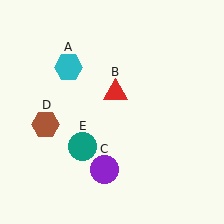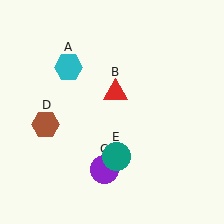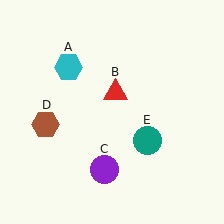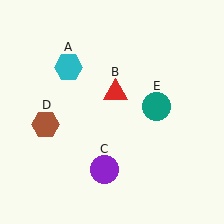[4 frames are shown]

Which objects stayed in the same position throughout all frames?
Cyan hexagon (object A) and red triangle (object B) and purple circle (object C) and brown hexagon (object D) remained stationary.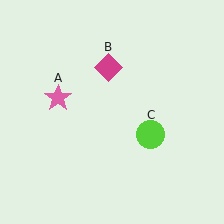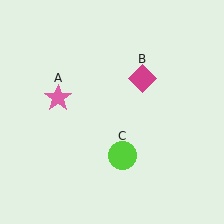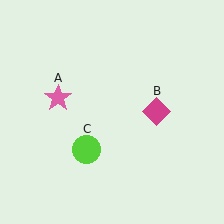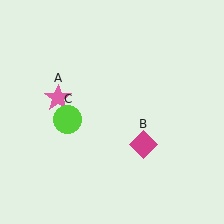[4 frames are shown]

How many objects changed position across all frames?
2 objects changed position: magenta diamond (object B), lime circle (object C).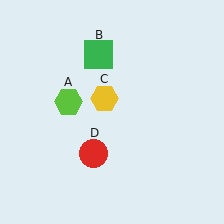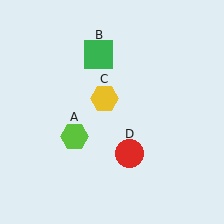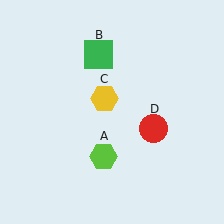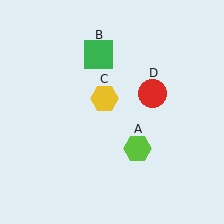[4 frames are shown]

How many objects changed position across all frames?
2 objects changed position: lime hexagon (object A), red circle (object D).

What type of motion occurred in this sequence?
The lime hexagon (object A), red circle (object D) rotated counterclockwise around the center of the scene.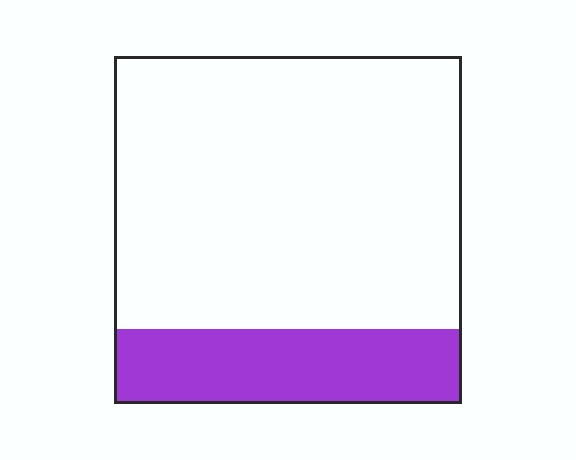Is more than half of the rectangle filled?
No.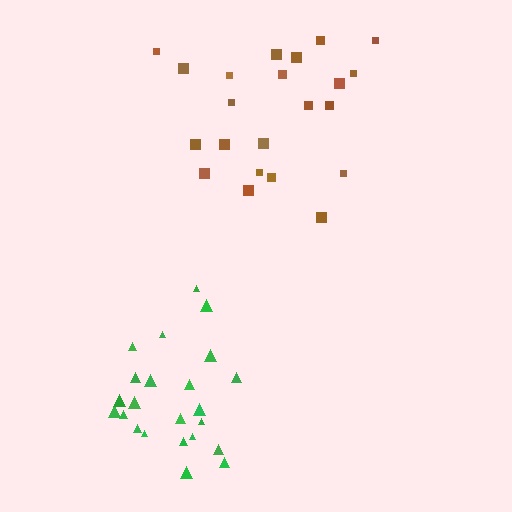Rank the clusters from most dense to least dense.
green, brown.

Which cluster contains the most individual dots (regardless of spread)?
Green (23).